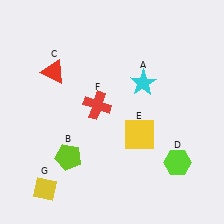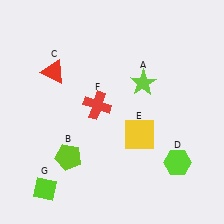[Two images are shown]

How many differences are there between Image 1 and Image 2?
There are 2 differences between the two images.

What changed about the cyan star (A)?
In Image 1, A is cyan. In Image 2, it changed to lime.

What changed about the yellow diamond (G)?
In Image 1, G is yellow. In Image 2, it changed to lime.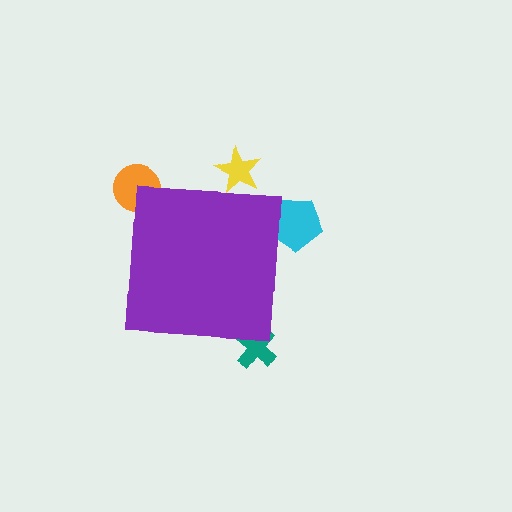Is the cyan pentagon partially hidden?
Yes, the cyan pentagon is partially hidden behind the purple square.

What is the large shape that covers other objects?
A purple square.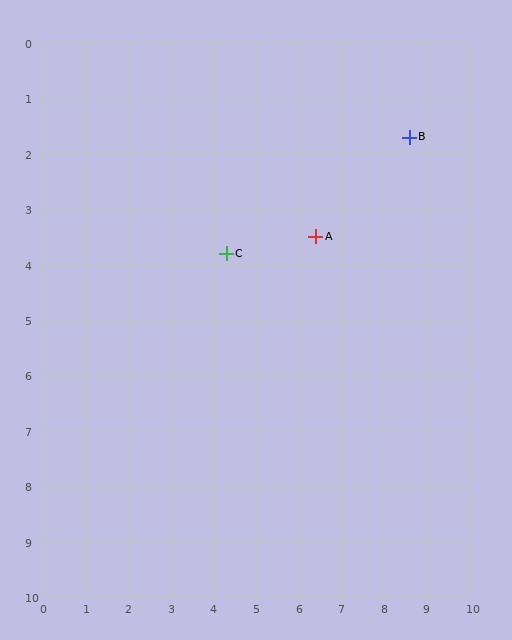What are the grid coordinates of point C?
Point C is at approximately (4.3, 3.8).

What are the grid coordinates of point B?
Point B is at approximately (8.6, 1.7).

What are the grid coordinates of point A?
Point A is at approximately (6.4, 3.5).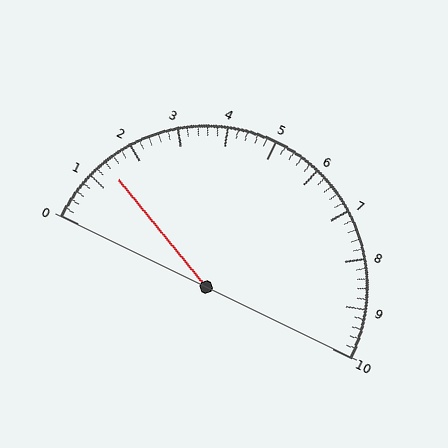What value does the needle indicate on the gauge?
The needle indicates approximately 1.4.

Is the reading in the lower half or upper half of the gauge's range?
The reading is in the lower half of the range (0 to 10).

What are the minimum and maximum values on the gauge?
The gauge ranges from 0 to 10.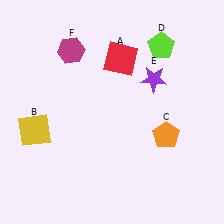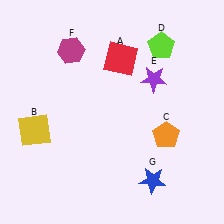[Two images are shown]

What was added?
A blue star (G) was added in Image 2.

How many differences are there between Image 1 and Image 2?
There is 1 difference between the two images.